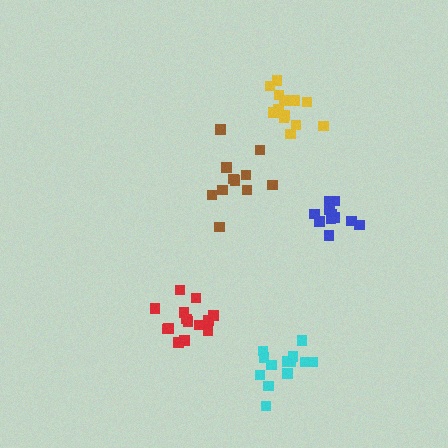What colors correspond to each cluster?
The clusters are colored: red, brown, yellow, blue, cyan.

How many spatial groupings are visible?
There are 5 spatial groupings.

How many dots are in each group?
Group 1: 14 dots, Group 2: 11 dots, Group 3: 13 dots, Group 4: 11 dots, Group 5: 13 dots (62 total).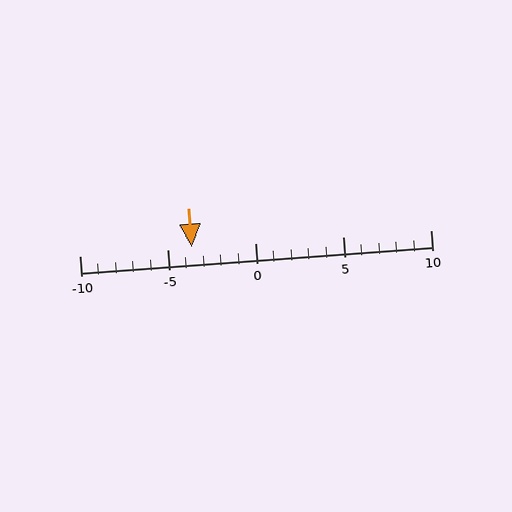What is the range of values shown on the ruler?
The ruler shows values from -10 to 10.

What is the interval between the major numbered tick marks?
The major tick marks are spaced 5 units apart.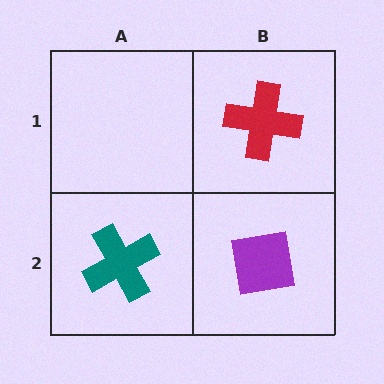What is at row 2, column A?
A teal cross.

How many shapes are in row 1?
1 shape.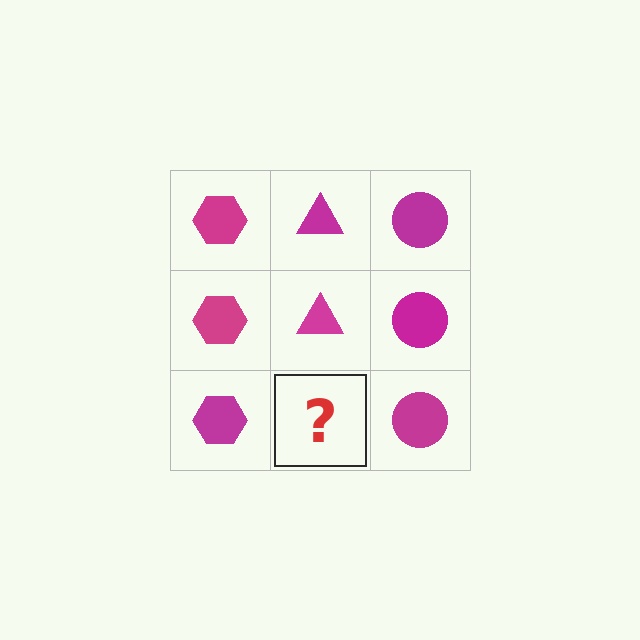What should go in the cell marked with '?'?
The missing cell should contain a magenta triangle.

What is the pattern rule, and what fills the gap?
The rule is that each column has a consistent shape. The gap should be filled with a magenta triangle.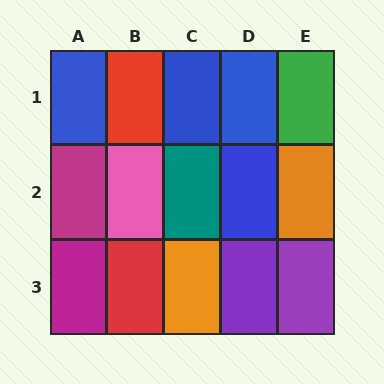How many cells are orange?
2 cells are orange.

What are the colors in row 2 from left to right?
Magenta, pink, teal, blue, orange.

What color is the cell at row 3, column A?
Magenta.